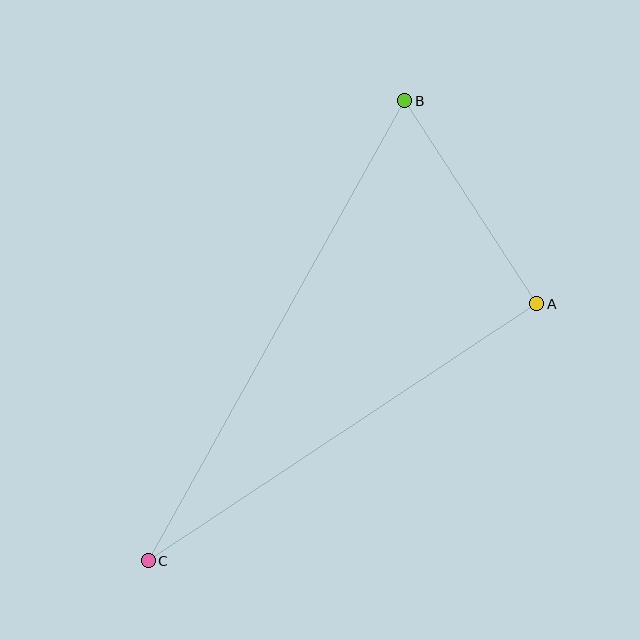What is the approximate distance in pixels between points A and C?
The distance between A and C is approximately 466 pixels.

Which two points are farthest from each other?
Points B and C are farthest from each other.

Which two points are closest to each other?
Points A and B are closest to each other.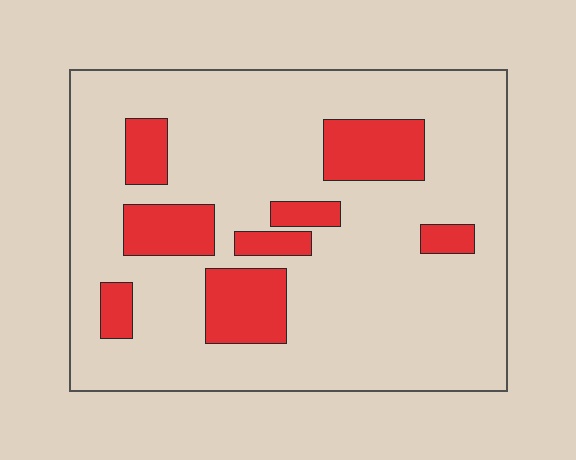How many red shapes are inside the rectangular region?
8.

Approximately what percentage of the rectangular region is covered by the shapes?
Approximately 20%.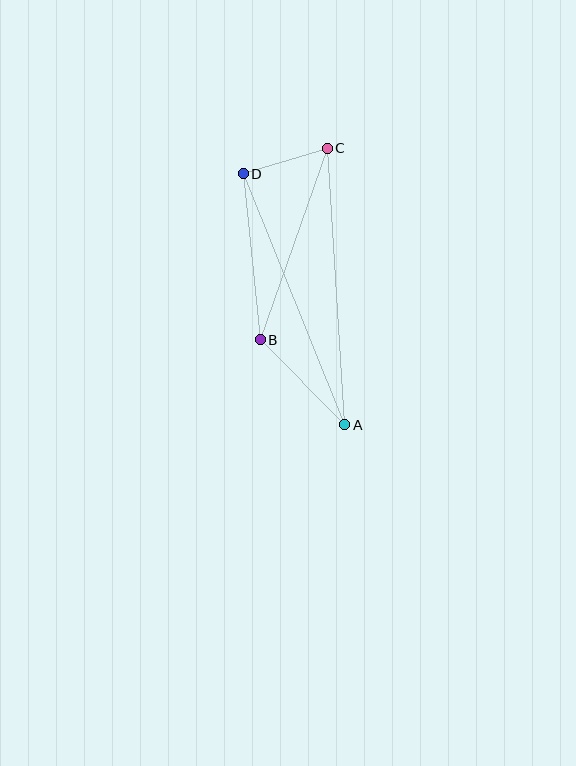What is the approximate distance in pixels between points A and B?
The distance between A and B is approximately 120 pixels.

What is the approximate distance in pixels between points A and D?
The distance between A and D is approximately 270 pixels.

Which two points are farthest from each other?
Points A and C are farthest from each other.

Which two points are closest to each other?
Points C and D are closest to each other.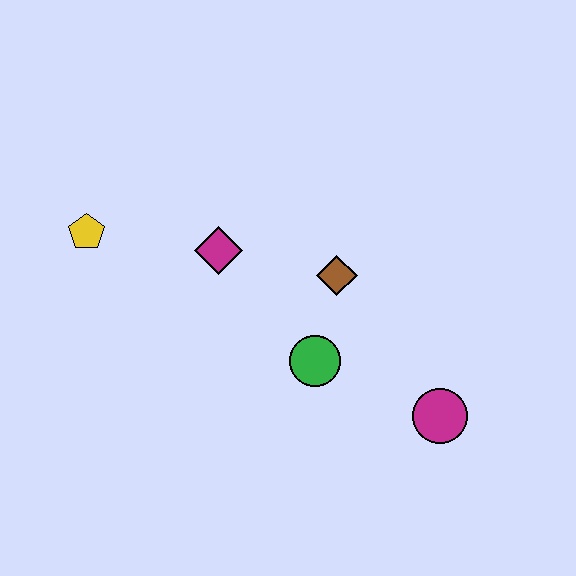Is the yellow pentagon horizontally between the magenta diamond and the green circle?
No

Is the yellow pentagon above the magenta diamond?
Yes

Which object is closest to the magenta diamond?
The brown diamond is closest to the magenta diamond.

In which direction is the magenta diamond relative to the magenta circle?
The magenta diamond is to the left of the magenta circle.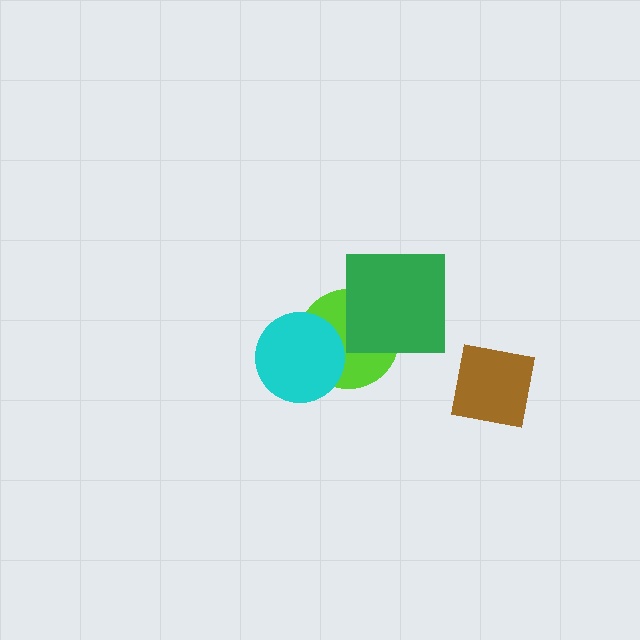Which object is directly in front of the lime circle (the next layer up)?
The cyan circle is directly in front of the lime circle.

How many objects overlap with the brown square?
0 objects overlap with the brown square.